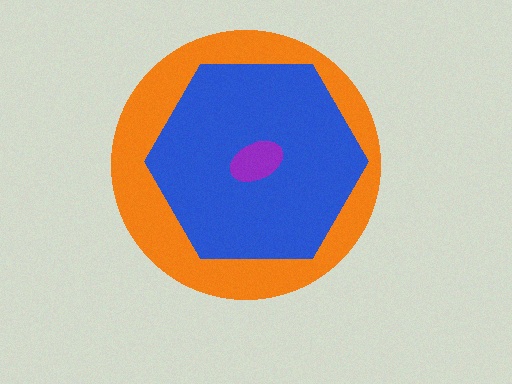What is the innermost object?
The purple ellipse.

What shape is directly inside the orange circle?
The blue hexagon.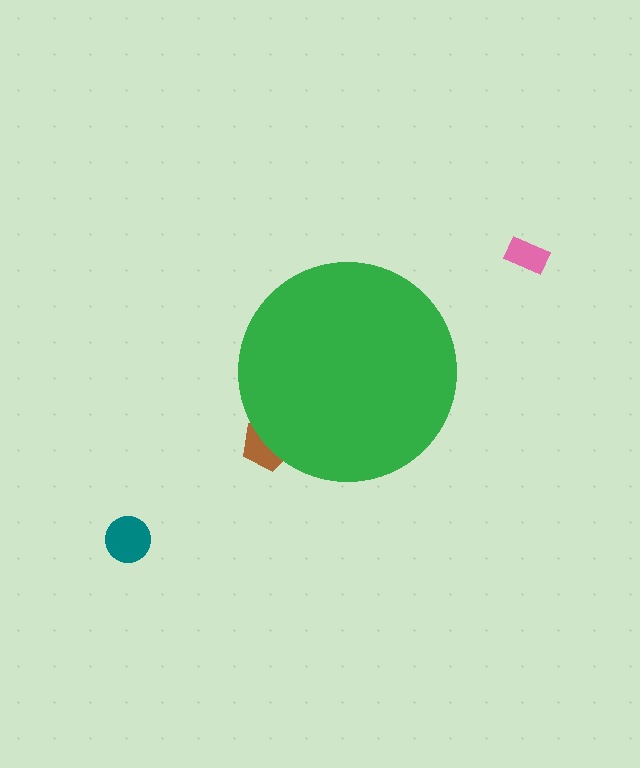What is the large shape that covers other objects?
A green circle.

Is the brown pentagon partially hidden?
Yes, the brown pentagon is partially hidden behind the green circle.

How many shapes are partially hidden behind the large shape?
1 shape is partially hidden.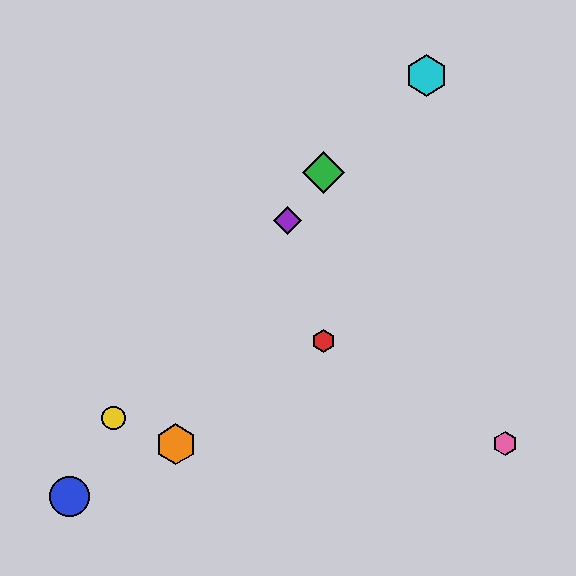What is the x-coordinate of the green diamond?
The green diamond is at x≈324.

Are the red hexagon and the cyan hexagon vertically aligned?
No, the red hexagon is at x≈324 and the cyan hexagon is at x≈426.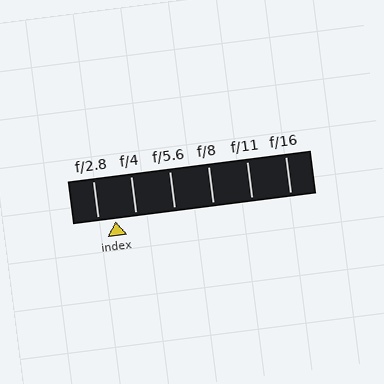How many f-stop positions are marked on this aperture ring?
There are 6 f-stop positions marked.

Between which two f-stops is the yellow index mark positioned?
The index mark is between f/2.8 and f/4.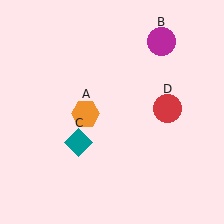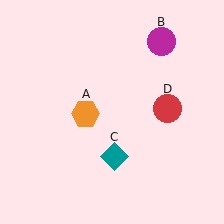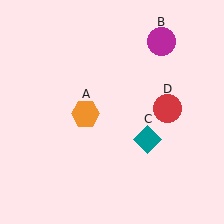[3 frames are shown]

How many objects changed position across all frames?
1 object changed position: teal diamond (object C).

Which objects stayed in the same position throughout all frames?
Orange hexagon (object A) and magenta circle (object B) and red circle (object D) remained stationary.